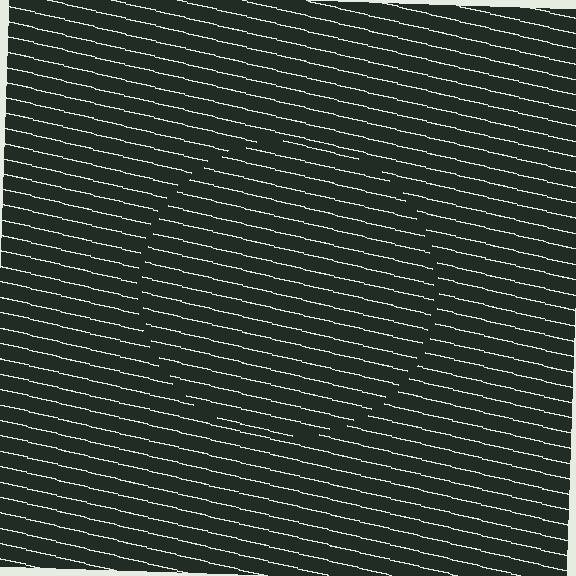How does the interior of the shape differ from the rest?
The interior of the shape contains the same grating, shifted by half a period — the contour is defined by the phase discontinuity where line-ends from the inner and outer gratings abut.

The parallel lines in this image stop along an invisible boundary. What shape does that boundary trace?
An illusory circle. The interior of the shape contains the same grating, shifted by half a period — the contour is defined by the phase discontinuity where line-ends from the inner and outer gratings abut.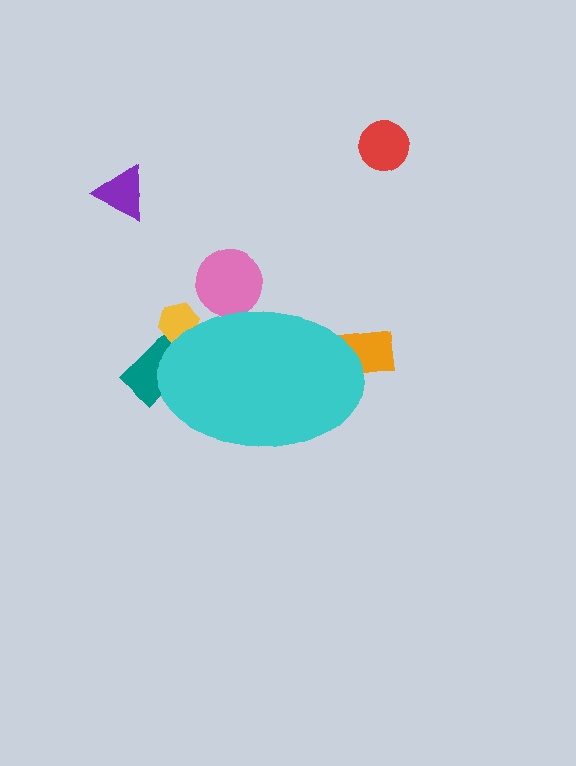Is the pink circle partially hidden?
Yes, the pink circle is partially hidden behind the cyan ellipse.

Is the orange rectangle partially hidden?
Yes, the orange rectangle is partially hidden behind the cyan ellipse.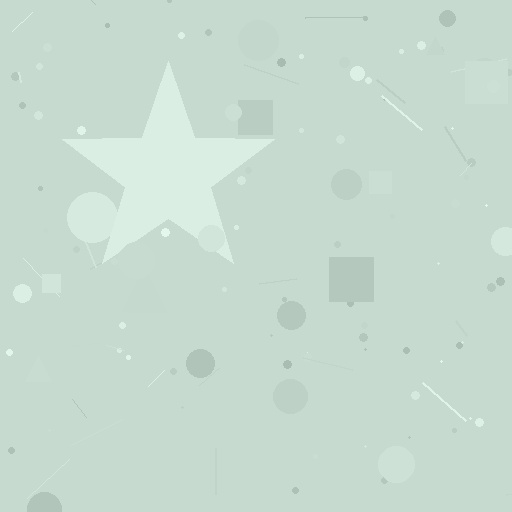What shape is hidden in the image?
A star is hidden in the image.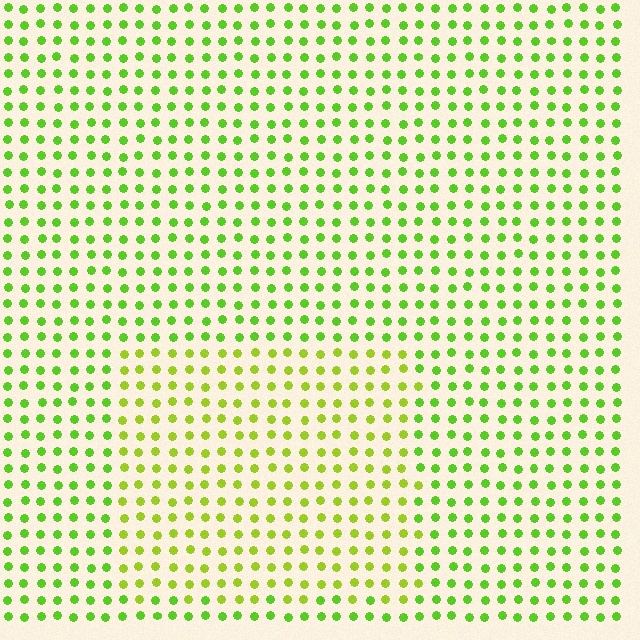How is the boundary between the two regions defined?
The boundary is defined purely by a slight shift in hue (about 24 degrees). Spacing, size, and orientation are identical on both sides.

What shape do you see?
I see a rectangle.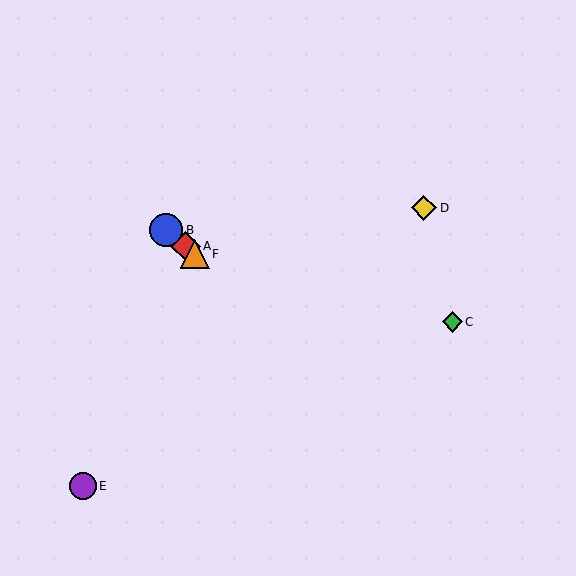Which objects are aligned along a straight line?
Objects A, B, F are aligned along a straight line.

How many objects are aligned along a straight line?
3 objects (A, B, F) are aligned along a straight line.